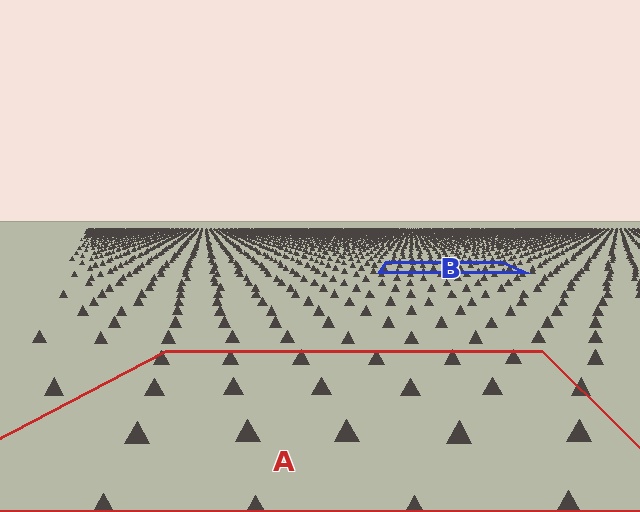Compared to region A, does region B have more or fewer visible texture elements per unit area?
Region B has more texture elements per unit area — they are packed more densely because it is farther away.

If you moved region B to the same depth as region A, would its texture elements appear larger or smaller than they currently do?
They would appear larger. At a closer depth, the same texture elements are projected at a bigger on-screen size.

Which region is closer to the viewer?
Region A is closer. The texture elements there are larger and more spread out.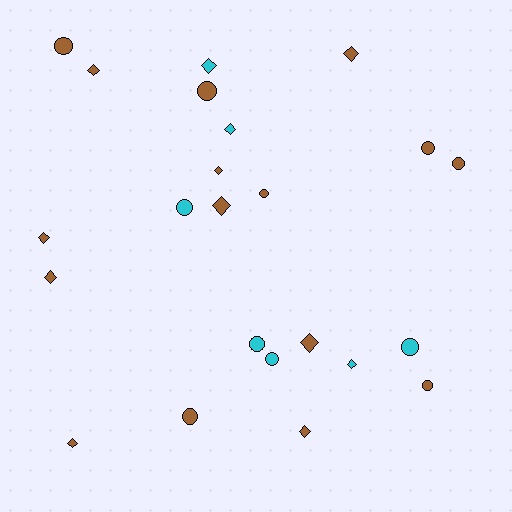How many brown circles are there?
There are 7 brown circles.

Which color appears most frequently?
Brown, with 16 objects.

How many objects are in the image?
There are 23 objects.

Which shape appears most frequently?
Diamond, with 12 objects.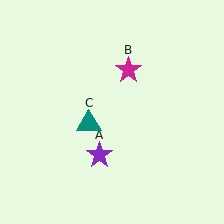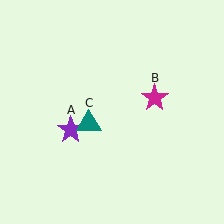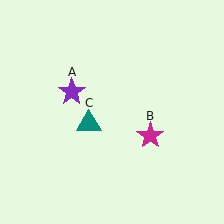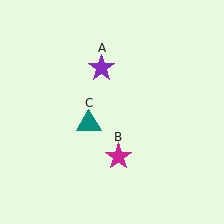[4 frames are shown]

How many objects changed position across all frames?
2 objects changed position: purple star (object A), magenta star (object B).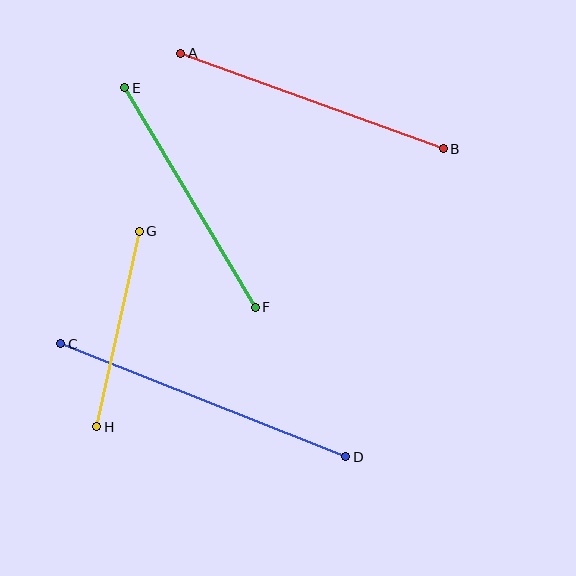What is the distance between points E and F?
The distance is approximately 255 pixels.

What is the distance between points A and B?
The distance is approximately 279 pixels.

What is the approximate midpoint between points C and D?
The midpoint is at approximately (203, 400) pixels.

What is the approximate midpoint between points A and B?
The midpoint is at approximately (312, 101) pixels.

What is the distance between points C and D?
The distance is approximately 306 pixels.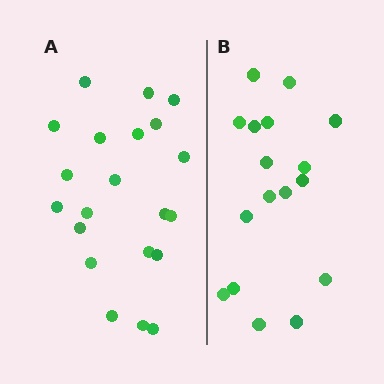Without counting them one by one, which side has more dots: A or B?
Region A (the left region) has more dots.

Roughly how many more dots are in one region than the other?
Region A has about 4 more dots than region B.